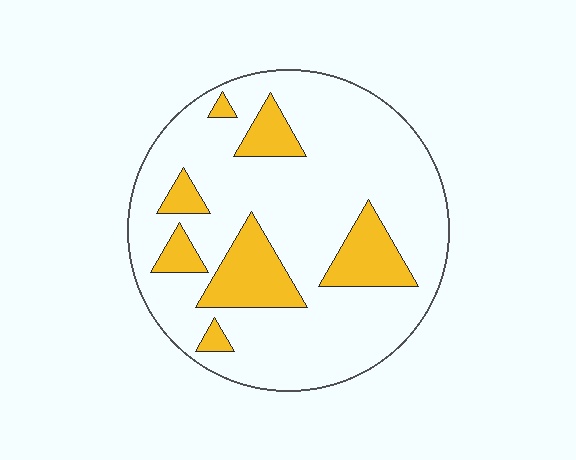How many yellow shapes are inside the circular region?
7.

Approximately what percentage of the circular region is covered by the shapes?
Approximately 20%.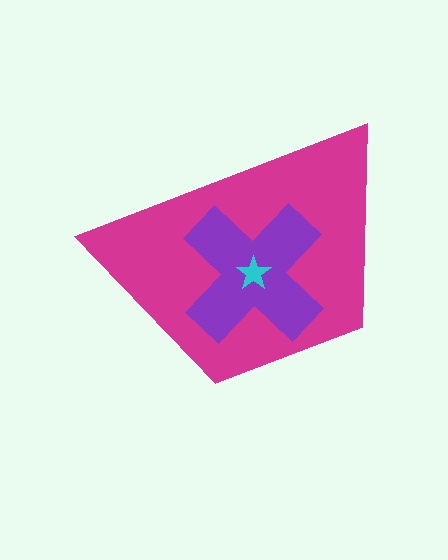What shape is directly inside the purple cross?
The cyan star.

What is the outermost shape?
The magenta trapezoid.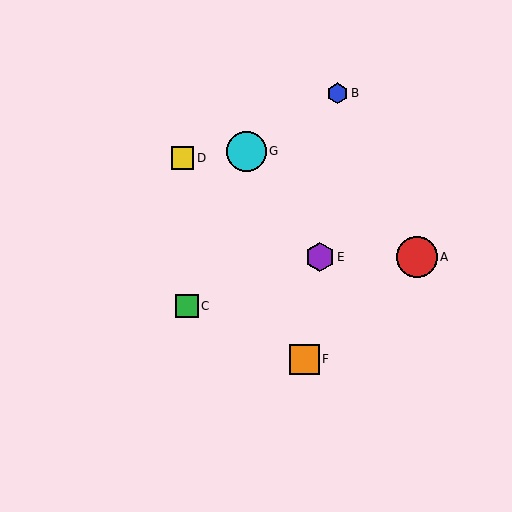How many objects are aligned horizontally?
2 objects (A, E) are aligned horizontally.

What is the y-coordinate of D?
Object D is at y≈158.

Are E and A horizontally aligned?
Yes, both are at y≈257.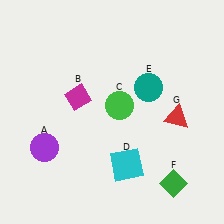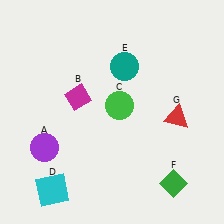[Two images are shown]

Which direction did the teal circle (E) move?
The teal circle (E) moved left.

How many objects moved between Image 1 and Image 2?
2 objects moved between the two images.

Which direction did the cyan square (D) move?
The cyan square (D) moved left.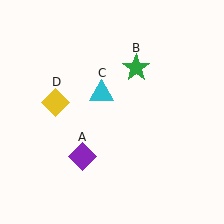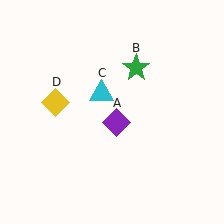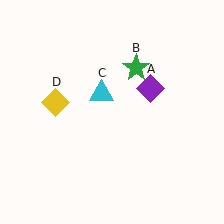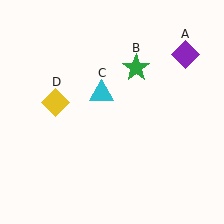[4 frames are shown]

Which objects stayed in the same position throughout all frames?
Green star (object B) and cyan triangle (object C) and yellow diamond (object D) remained stationary.